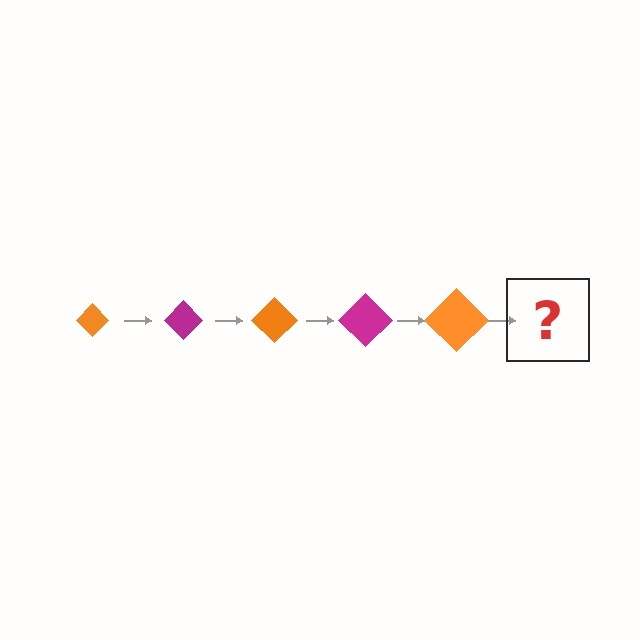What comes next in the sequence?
The next element should be a magenta diamond, larger than the previous one.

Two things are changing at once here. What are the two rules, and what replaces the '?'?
The two rules are that the diamond grows larger each step and the color cycles through orange and magenta. The '?' should be a magenta diamond, larger than the previous one.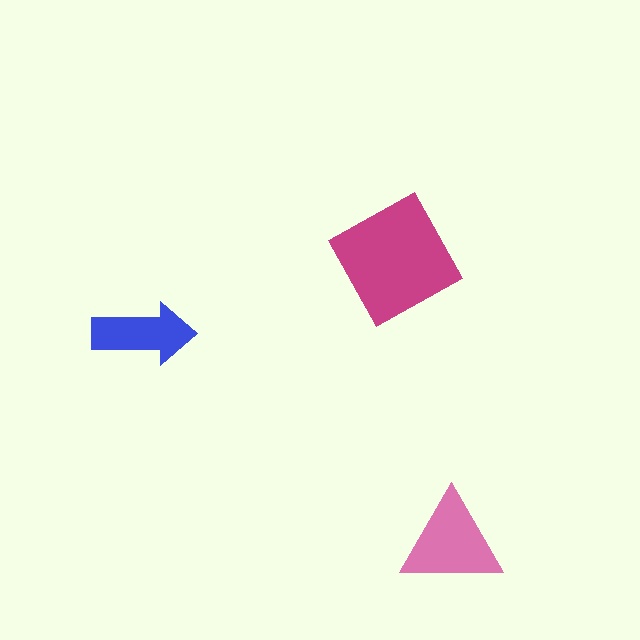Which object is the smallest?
The blue arrow.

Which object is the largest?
The magenta square.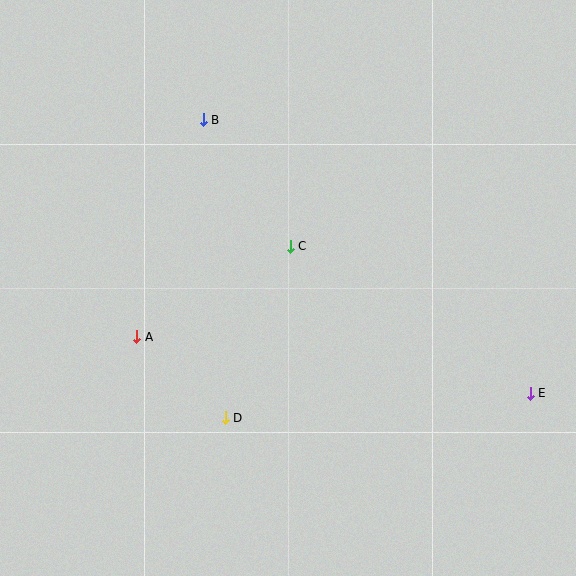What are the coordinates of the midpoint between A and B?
The midpoint between A and B is at (170, 228).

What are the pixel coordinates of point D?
Point D is at (225, 418).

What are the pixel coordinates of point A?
Point A is at (137, 337).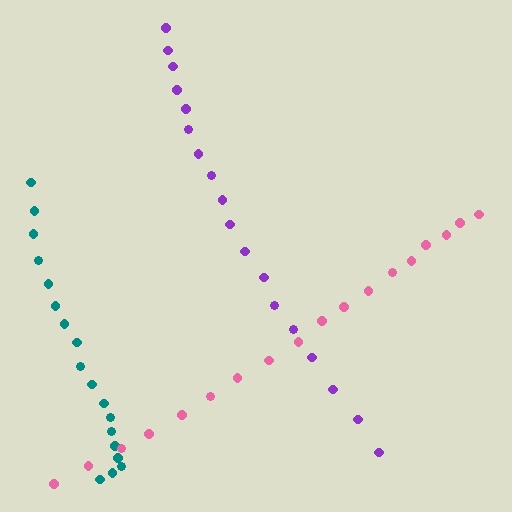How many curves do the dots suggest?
There are 3 distinct paths.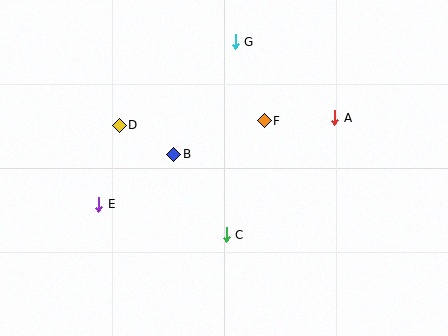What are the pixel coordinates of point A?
Point A is at (335, 118).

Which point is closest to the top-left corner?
Point D is closest to the top-left corner.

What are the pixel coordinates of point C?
Point C is at (226, 235).